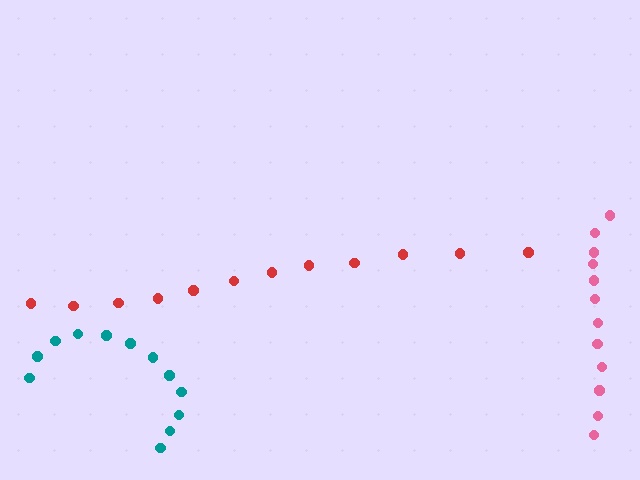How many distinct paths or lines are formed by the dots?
There are 3 distinct paths.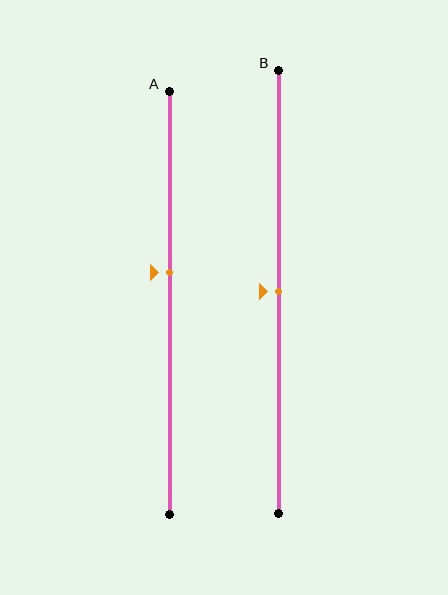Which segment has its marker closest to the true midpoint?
Segment B has its marker closest to the true midpoint.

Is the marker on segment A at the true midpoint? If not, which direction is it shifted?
No, the marker on segment A is shifted upward by about 7% of the segment length.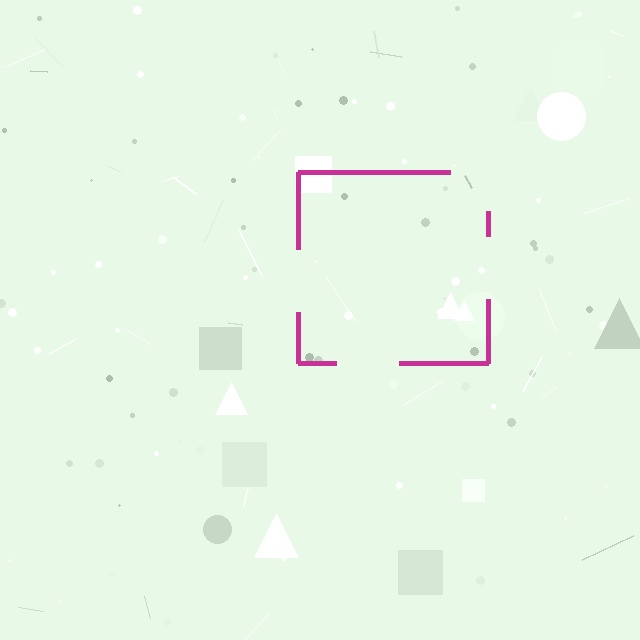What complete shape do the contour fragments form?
The contour fragments form a square.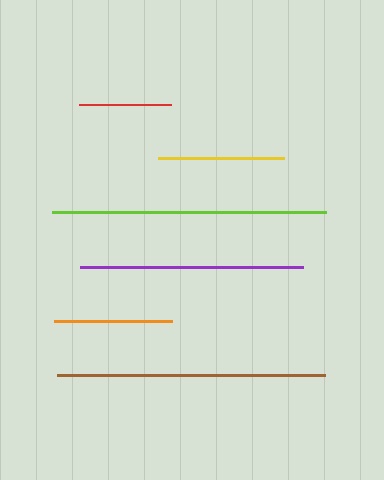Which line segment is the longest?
The lime line is the longest at approximately 275 pixels.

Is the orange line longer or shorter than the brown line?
The brown line is longer than the orange line.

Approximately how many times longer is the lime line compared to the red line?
The lime line is approximately 3.0 times the length of the red line.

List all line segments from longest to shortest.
From longest to shortest: lime, brown, purple, yellow, orange, red.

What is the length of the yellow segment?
The yellow segment is approximately 125 pixels long.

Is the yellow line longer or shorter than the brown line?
The brown line is longer than the yellow line.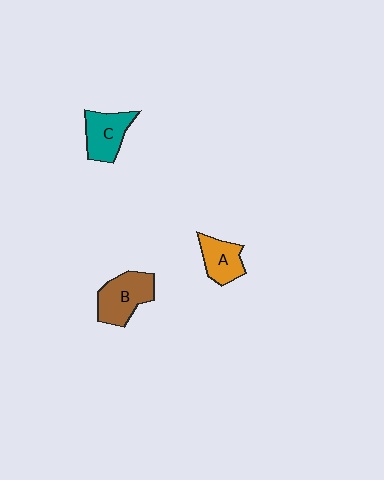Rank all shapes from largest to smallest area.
From largest to smallest: B (brown), C (teal), A (orange).